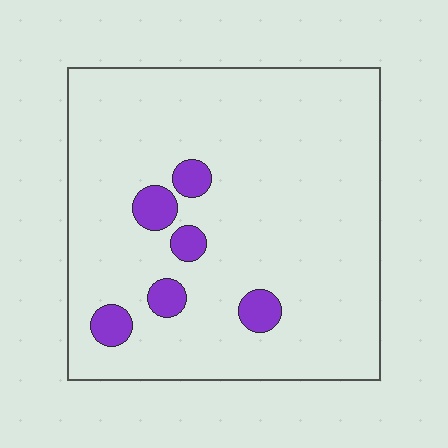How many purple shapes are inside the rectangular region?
6.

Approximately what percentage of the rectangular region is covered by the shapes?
Approximately 10%.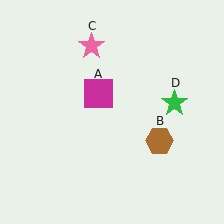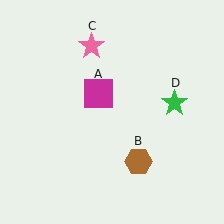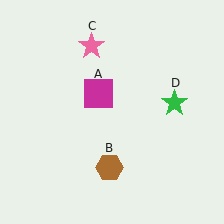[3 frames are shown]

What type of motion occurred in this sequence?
The brown hexagon (object B) rotated clockwise around the center of the scene.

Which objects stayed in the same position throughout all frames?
Magenta square (object A) and pink star (object C) and green star (object D) remained stationary.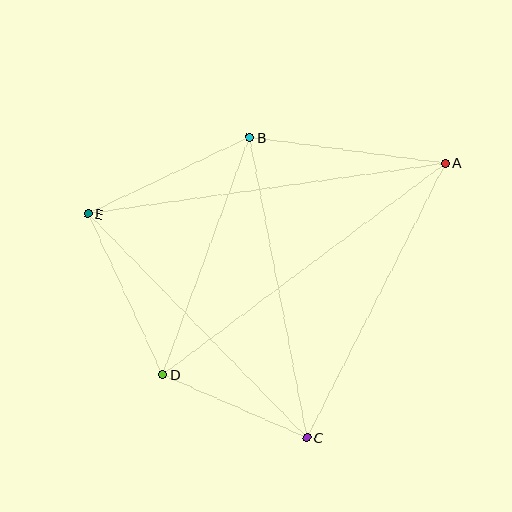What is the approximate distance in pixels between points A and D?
The distance between A and D is approximately 353 pixels.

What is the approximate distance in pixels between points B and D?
The distance between B and D is approximately 253 pixels.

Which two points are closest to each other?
Points C and D are closest to each other.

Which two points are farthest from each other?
Points A and E are farthest from each other.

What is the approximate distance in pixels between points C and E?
The distance between C and E is approximately 313 pixels.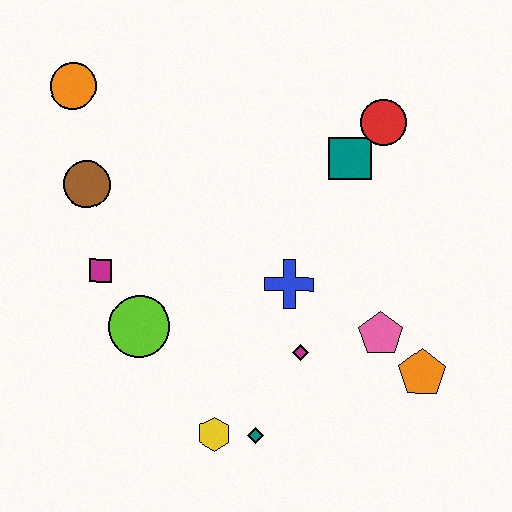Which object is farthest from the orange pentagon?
The orange circle is farthest from the orange pentagon.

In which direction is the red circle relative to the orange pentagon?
The red circle is above the orange pentagon.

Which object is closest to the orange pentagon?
The pink pentagon is closest to the orange pentagon.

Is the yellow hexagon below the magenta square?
Yes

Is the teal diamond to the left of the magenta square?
No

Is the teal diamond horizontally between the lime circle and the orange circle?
No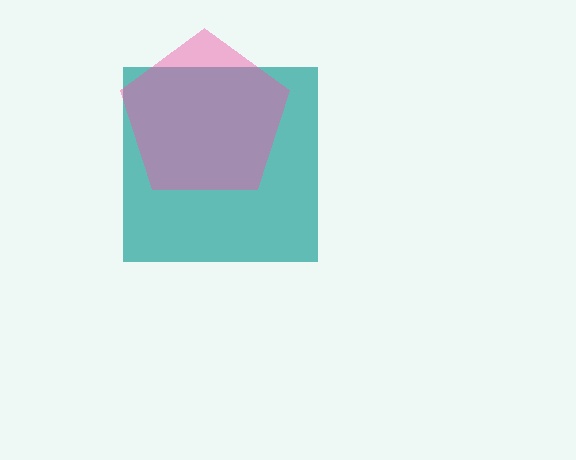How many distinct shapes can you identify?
There are 2 distinct shapes: a teal square, a pink pentagon.